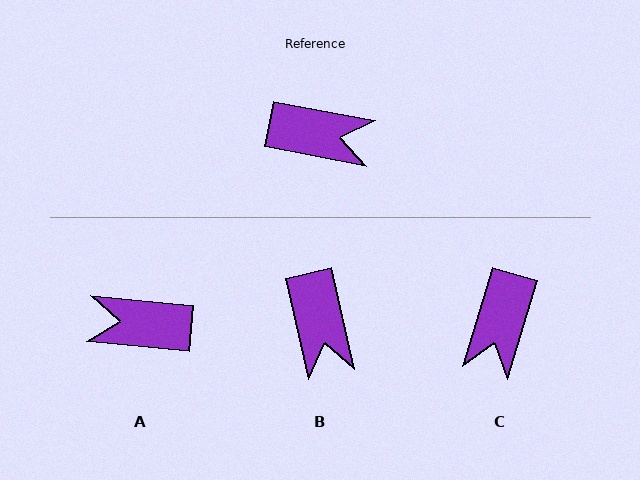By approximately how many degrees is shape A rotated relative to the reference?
Approximately 175 degrees clockwise.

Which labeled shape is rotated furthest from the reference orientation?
A, about 175 degrees away.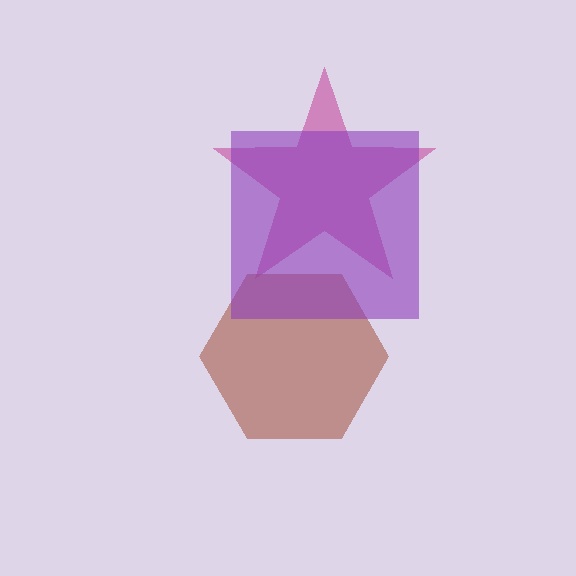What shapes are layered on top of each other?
The layered shapes are: a magenta star, a brown hexagon, a purple square.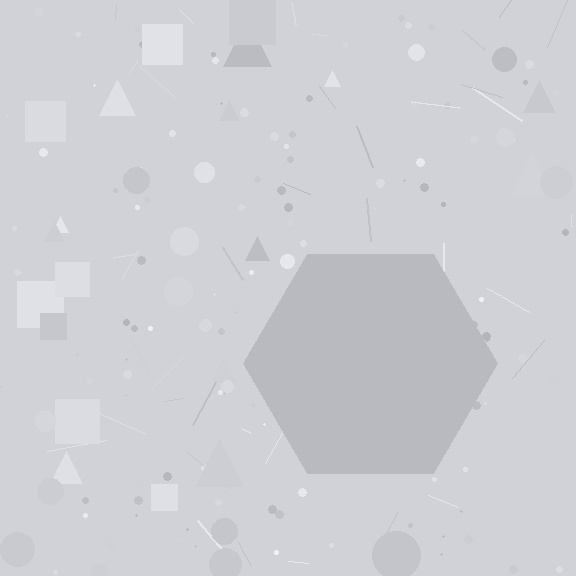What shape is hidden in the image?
A hexagon is hidden in the image.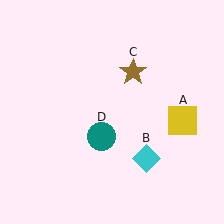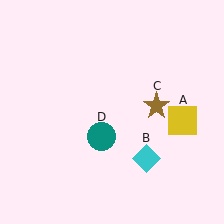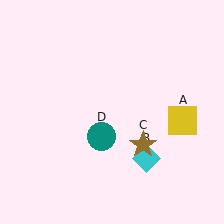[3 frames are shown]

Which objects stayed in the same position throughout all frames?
Yellow square (object A) and cyan diamond (object B) and teal circle (object D) remained stationary.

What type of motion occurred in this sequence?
The brown star (object C) rotated clockwise around the center of the scene.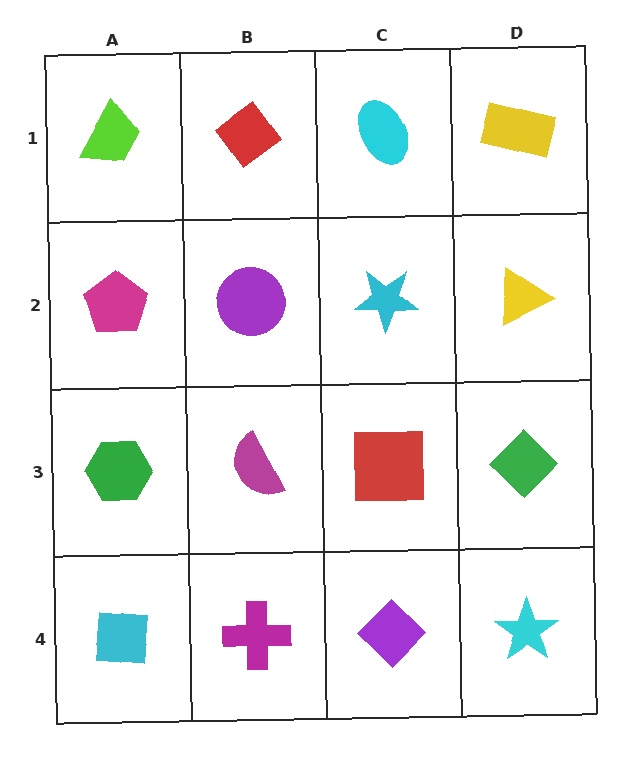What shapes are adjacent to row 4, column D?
A green diamond (row 3, column D), a purple diamond (row 4, column C).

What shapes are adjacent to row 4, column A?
A green hexagon (row 3, column A), a magenta cross (row 4, column B).